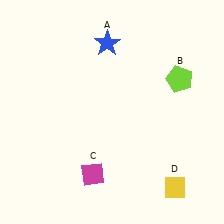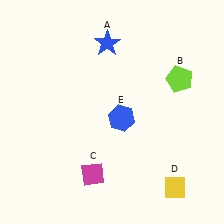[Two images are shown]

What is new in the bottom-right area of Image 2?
A blue hexagon (E) was added in the bottom-right area of Image 2.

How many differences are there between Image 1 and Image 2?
There is 1 difference between the two images.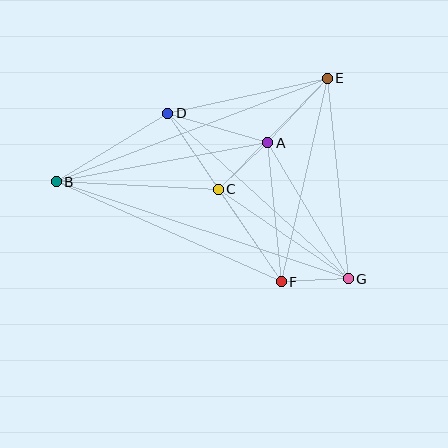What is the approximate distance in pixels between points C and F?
The distance between C and F is approximately 112 pixels.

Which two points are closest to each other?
Points F and G are closest to each other.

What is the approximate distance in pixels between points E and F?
The distance between E and F is approximately 209 pixels.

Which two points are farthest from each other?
Points B and G are farthest from each other.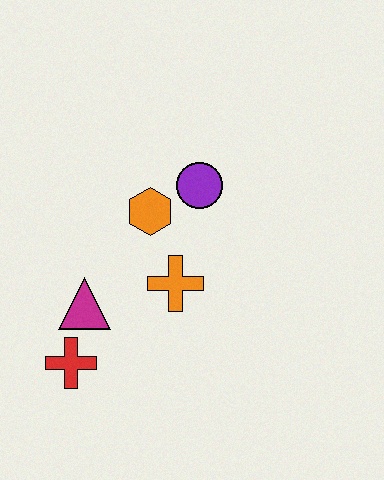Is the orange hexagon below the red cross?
No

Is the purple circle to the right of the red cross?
Yes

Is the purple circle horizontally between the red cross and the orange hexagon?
No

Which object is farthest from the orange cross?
The red cross is farthest from the orange cross.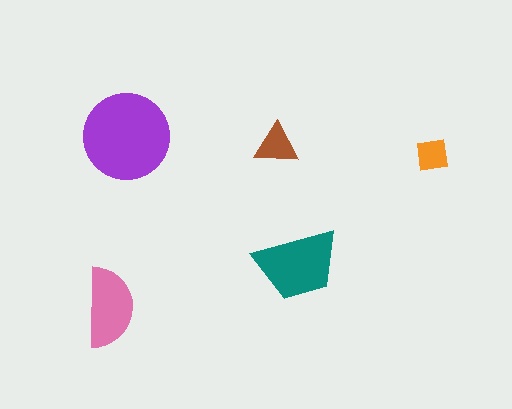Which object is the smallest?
The orange square.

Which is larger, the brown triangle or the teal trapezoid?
The teal trapezoid.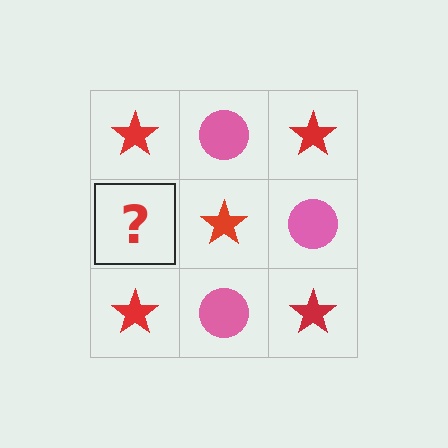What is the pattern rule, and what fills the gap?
The rule is that it alternates red star and pink circle in a checkerboard pattern. The gap should be filled with a pink circle.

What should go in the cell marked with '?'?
The missing cell should contain a pink circle.